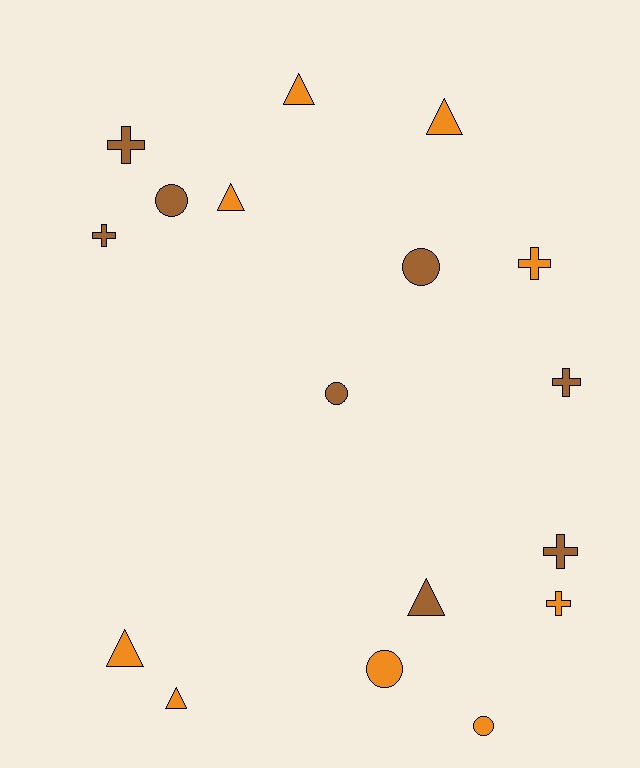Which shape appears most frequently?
Cross, with 6 objects.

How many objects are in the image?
There are 17 objects.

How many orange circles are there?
There are 2 orange circles.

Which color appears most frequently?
Orange, with 9 objects.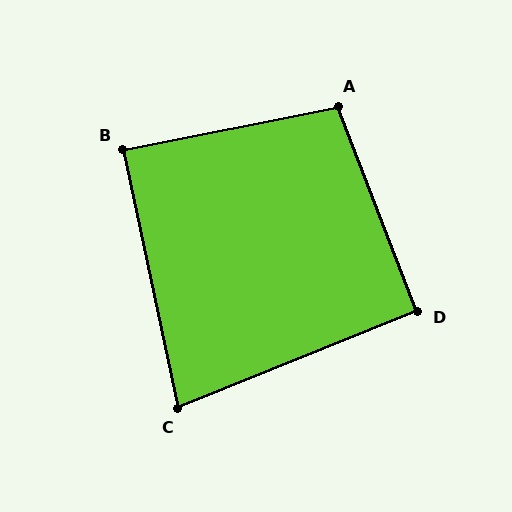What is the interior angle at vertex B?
Approximately 89 degrees (approximately right).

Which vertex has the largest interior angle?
A, at approximately 100 degrees.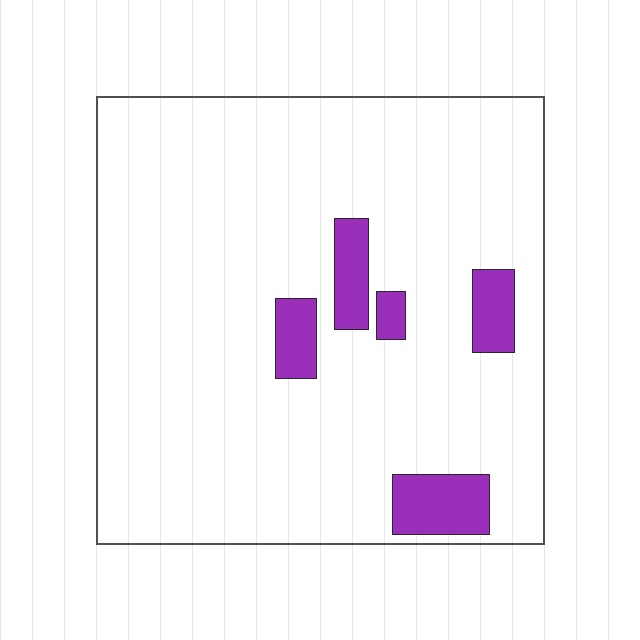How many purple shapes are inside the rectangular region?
5.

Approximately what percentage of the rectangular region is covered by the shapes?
Approximately 10%.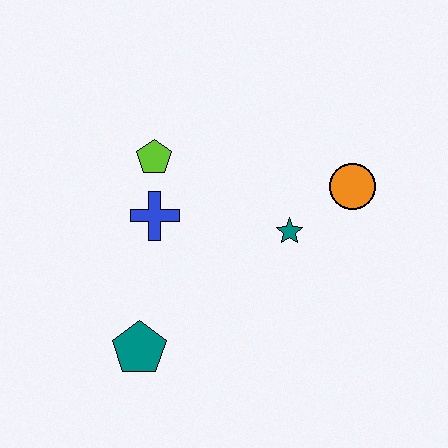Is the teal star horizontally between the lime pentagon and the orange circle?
Yes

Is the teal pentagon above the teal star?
No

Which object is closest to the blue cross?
The lime pentagon is closest to the blue cross.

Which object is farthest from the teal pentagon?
The orange circle is farthest from the teal pentagon.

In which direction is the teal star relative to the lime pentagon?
The teal star is to the right of the lime pentagon.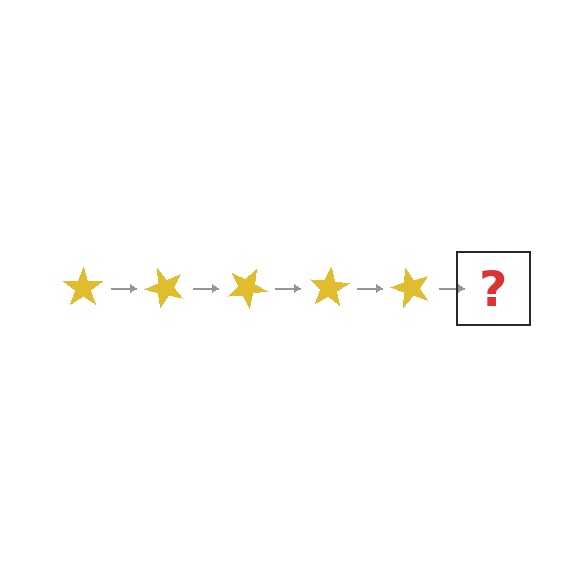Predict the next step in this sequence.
The next step is a yellow star rotated 250 degrees.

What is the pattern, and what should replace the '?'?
The pattern is that the star rotates 50 degrees each step. The '?' should be a yellow star rotated 250 degrees.